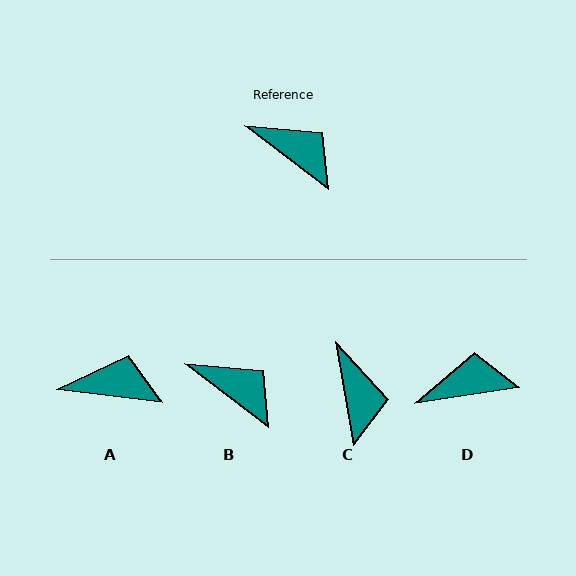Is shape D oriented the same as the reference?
No, it is off by about 46 degrees.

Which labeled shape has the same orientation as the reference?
B.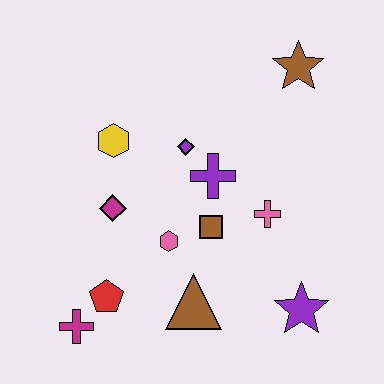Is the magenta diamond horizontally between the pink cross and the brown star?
No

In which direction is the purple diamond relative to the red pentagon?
The purple diamond is above the red pentagon.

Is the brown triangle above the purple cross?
No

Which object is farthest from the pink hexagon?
The brown star is farthest from the pink hexagon.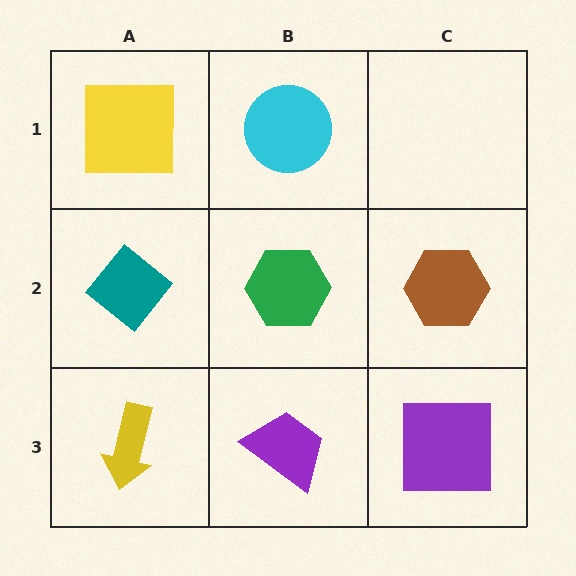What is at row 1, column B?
A cyan circle.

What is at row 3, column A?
A yellow arrow.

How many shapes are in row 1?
2 shapes.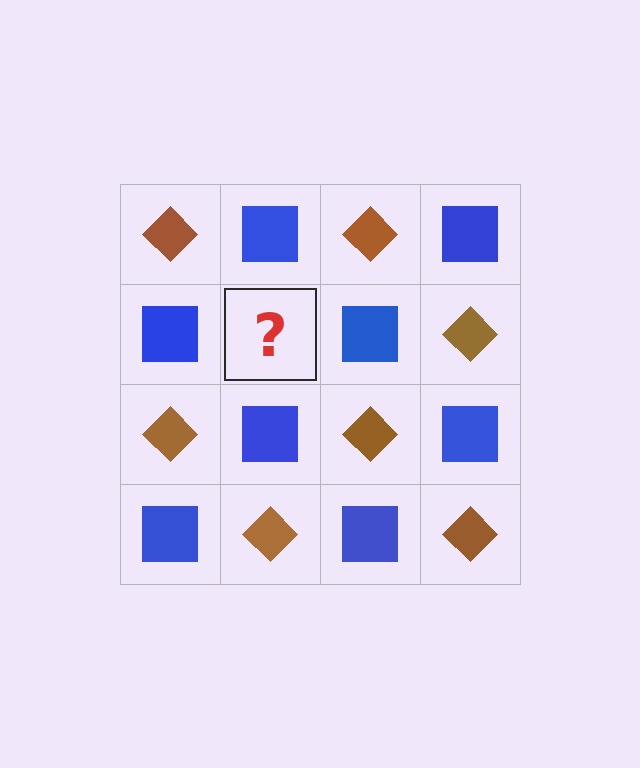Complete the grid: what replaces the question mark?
The question mark should be replaced with a brown diamond.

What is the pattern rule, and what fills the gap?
The rule is that it alternates brown diamond and blue square in a checkerboard pattern. The gap should be filled with a brown diamond.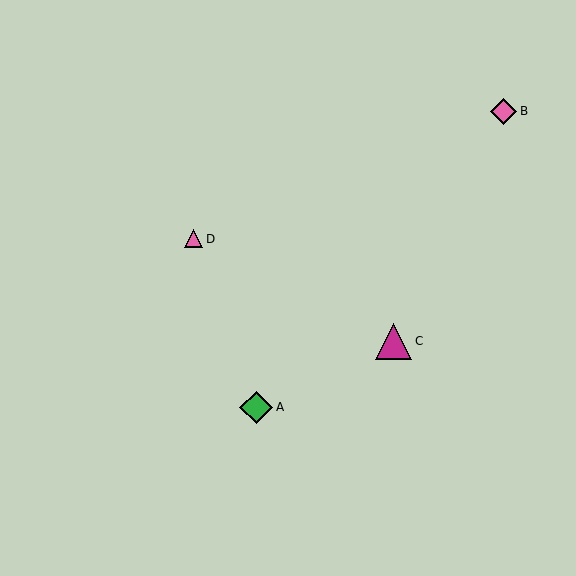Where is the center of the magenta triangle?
The center of the magenta triangle is at (394, 341).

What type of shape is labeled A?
Shape A is a green diamond.